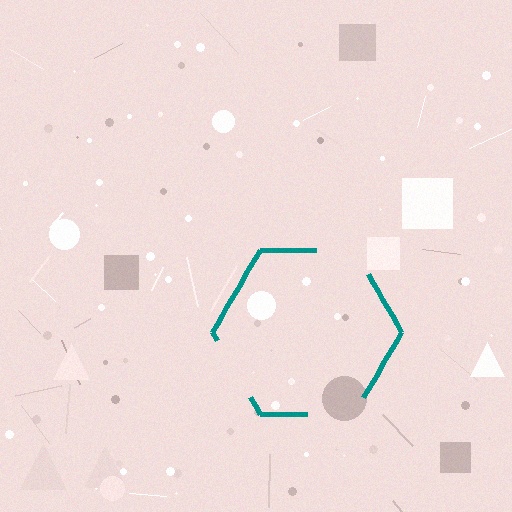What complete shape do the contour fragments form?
The contour fragments form a hexagon.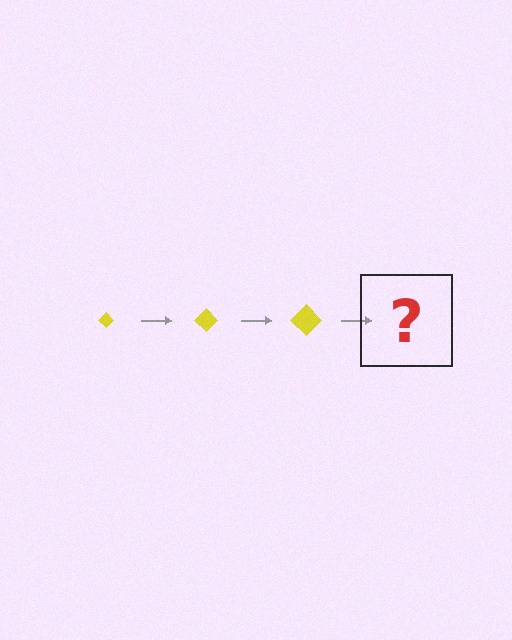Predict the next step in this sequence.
The next step is a yellow diamond, larger than the previous one.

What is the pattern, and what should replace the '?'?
The pattern is that the diamond gets progressively larger each step. The '?' should be a yellow diamond, larger than the previous one.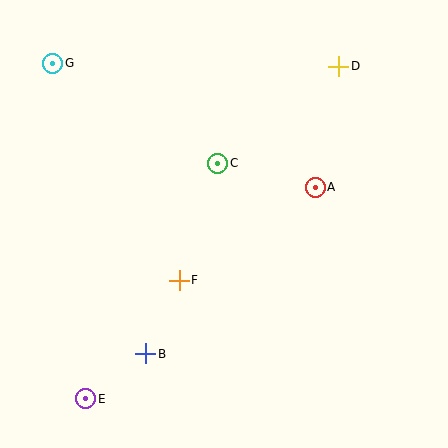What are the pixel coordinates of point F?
Point F is at (179, 280).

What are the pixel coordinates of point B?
Point B is at (146, 354).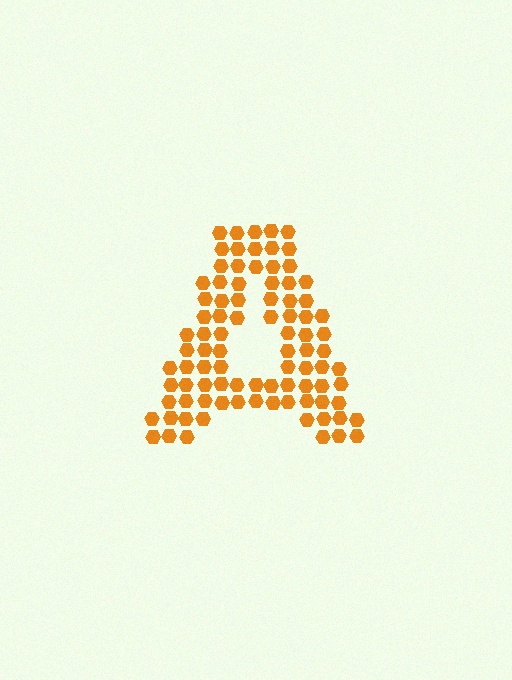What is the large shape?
The large shape is the letter A.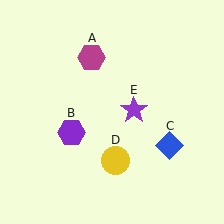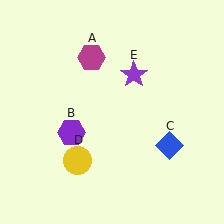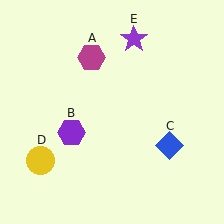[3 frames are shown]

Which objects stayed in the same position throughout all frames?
Magenta hexagon (object A) and purple hexagon (object B) and blue diamond (object C) remained stationary.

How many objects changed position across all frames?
2 objects changed position: yellow circle (object D), purple star (object E).